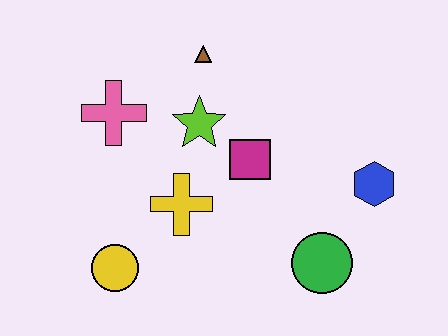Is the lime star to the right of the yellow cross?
Yes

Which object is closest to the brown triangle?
The lime star is closest to the brown triangle.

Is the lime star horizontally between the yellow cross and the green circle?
Yes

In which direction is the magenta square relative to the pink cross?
The magenta square is to the right of the pink cross.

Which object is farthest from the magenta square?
The yellow circle is farthest from the magenta square.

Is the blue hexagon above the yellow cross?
Yes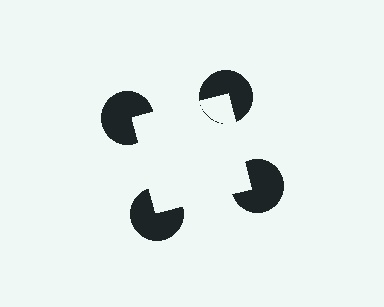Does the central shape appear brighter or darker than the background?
It typically appears slightly brighter than the background, even though no actual brightness change is drawn.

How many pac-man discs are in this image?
There are 4 — one at each vertex of the illusory square.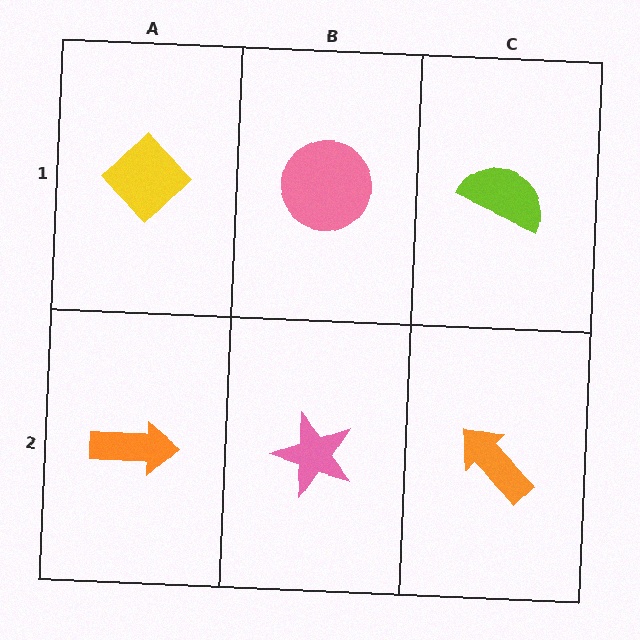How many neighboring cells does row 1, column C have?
2.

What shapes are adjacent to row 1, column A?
An orange arrow (row 2, column A), a pink circle (row 1, column B).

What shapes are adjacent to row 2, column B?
A pink circle (row 1, column B), an orange arrow (row 2, column A), an orange arrow (row 2, column C).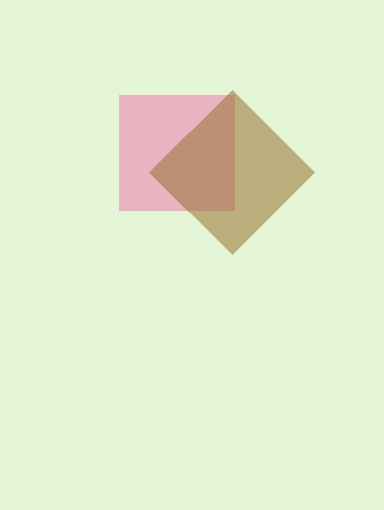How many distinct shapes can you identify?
There are 2 distinct shapes: a pink square, a brown diamond.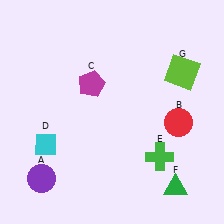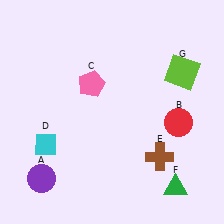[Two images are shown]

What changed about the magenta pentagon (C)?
In Image 1, C is magenta. In Image 2, it changed to pink.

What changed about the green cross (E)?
In Image 1, E is green. In Image 2, it changed to brown.